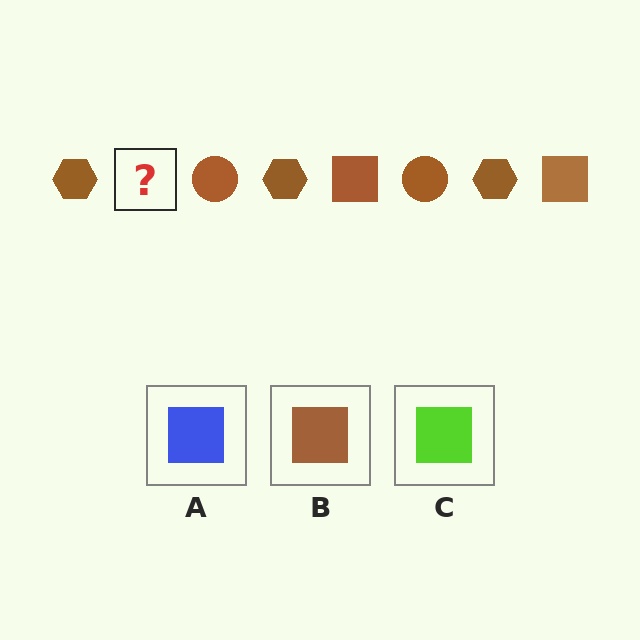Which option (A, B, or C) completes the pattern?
B.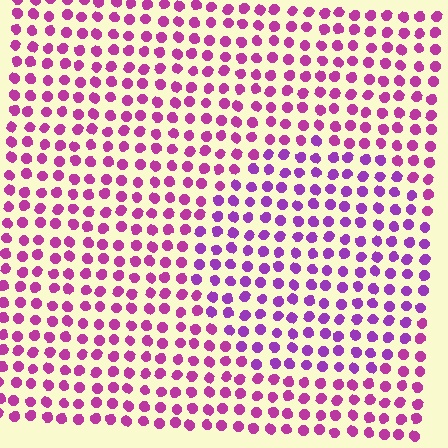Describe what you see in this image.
The image is filled with small magenta elements in a uniform arrangement. A circle-shaped region is visible where the elements are tinted to a slightly different hue, forming a subtle color boundary.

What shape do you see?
I see a circle.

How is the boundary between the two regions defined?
The boundary is defined purely by a slight shift in hue (about 27 degrees). Spacing, size, and orientation are identical on both sides.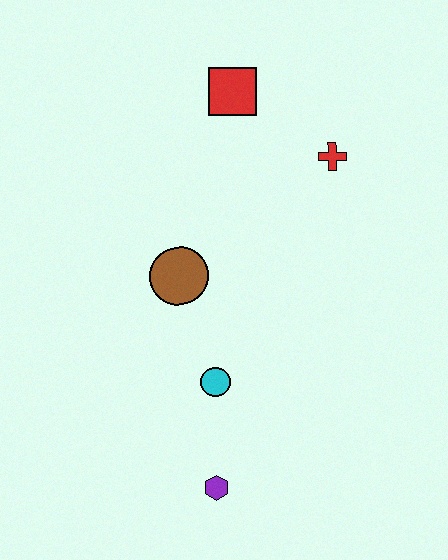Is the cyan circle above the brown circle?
No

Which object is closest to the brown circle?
The cyan circle is closest to the brown circle.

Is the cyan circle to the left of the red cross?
Yes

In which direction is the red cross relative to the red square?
The red cross is to the right of the red square.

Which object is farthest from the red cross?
The purple hexagon is farthest from the red cross.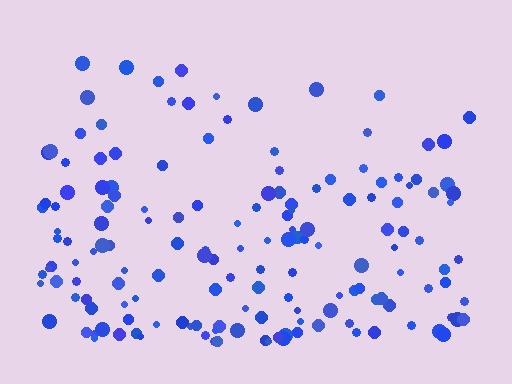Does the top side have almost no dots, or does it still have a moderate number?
Still a moderate number, just noticeably fewer than the bottom.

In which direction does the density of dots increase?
From top to bottom, with the bottom side densest.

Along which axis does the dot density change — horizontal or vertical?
Vertical.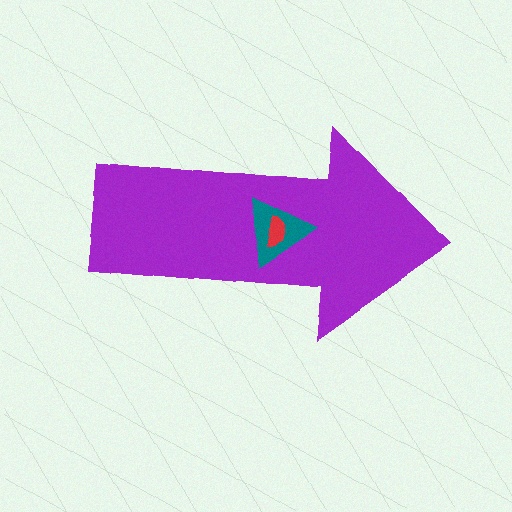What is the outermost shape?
The purple arrow.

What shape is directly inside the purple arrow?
The teal triangle.